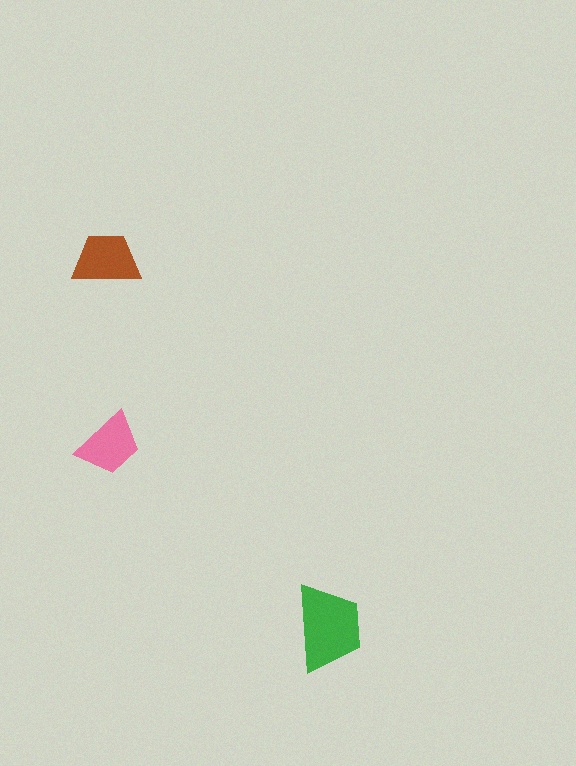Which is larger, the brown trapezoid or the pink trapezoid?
The brown one.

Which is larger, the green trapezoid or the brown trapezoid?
The green one.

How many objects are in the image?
There are 3 objects in the image.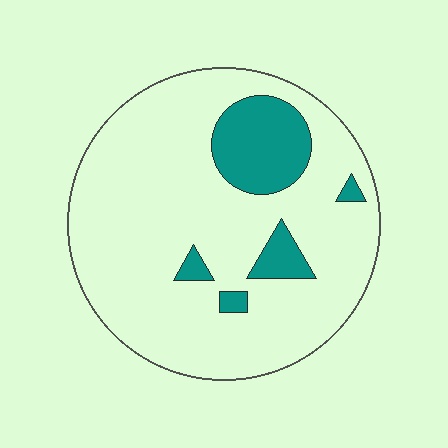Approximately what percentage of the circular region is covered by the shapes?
Approximately 15%.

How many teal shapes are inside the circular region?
5.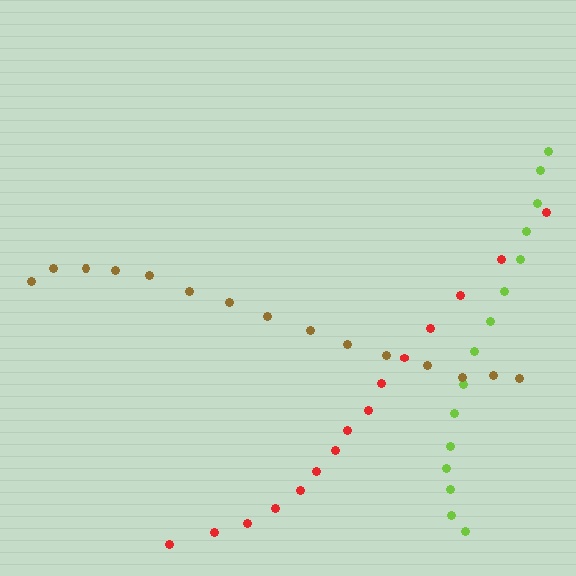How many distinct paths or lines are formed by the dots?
There are 3 distinct paths.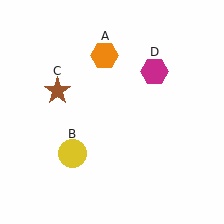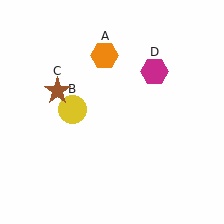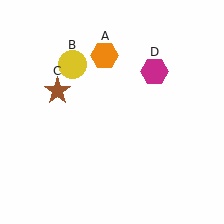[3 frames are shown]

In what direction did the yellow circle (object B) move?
The yellow circle (object B) moved up.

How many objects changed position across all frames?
1 object changed position: yellow circle (object B).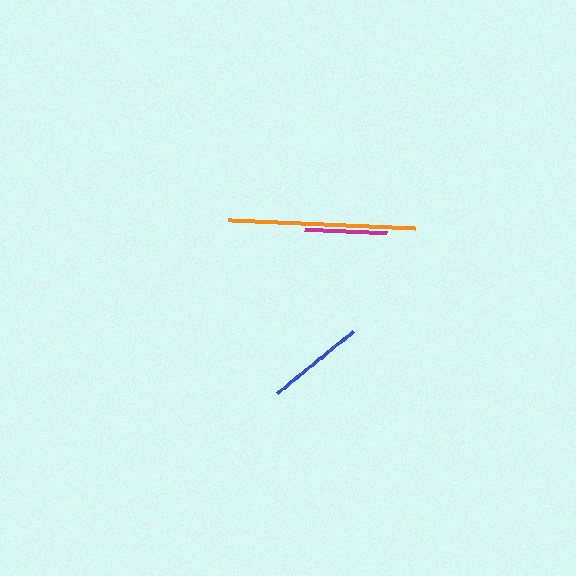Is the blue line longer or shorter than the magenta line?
The blue line is longer than the magenta line.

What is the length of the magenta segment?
The magenta segment is approximately 82 pixels long.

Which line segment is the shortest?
The magenta line is the shortest at approximately 82 pixels.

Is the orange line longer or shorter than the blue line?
The orange line is longer than the blue line.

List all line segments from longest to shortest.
From longest to shortest: orange, blue, magenta.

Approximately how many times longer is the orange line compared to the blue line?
The orange line is approximately 1.9 times the length of the blue line.